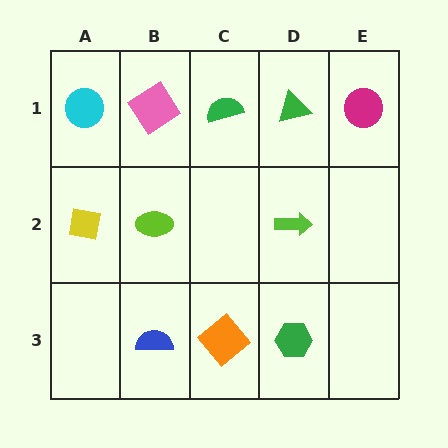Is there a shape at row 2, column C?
No, that cell is empty.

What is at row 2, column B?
A lime ellipse.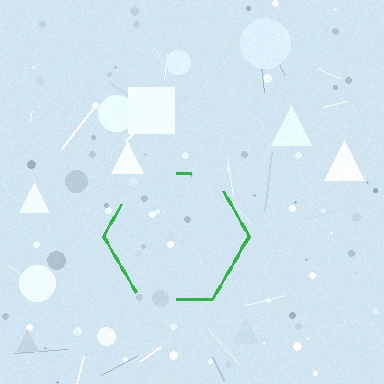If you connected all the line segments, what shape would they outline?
They would outline a hexagon.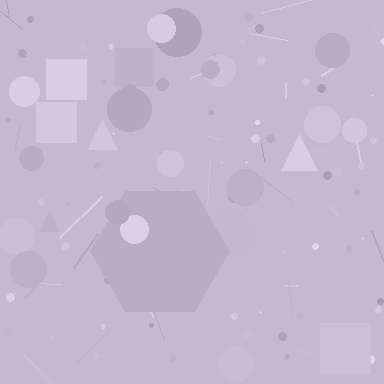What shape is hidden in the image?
A hexagon is hidden in the image.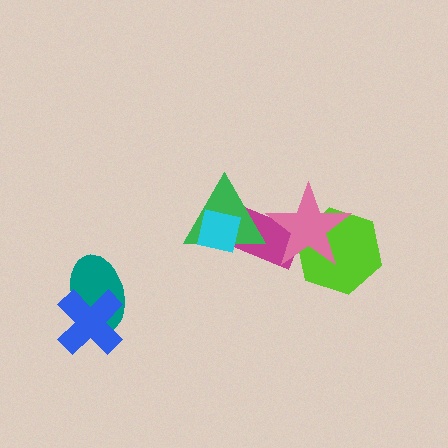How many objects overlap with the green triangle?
2 objects overlap with the green triangle.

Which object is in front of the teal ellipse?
The blue cross is in front of the teal ellipse.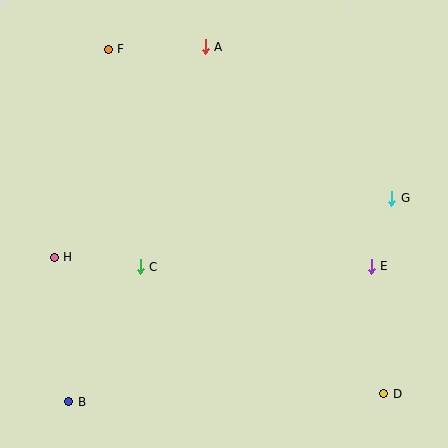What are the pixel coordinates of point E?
Point E is at (371, 266).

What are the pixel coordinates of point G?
Point G is at (392, 198).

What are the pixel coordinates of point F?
Point F is at (108, 49).